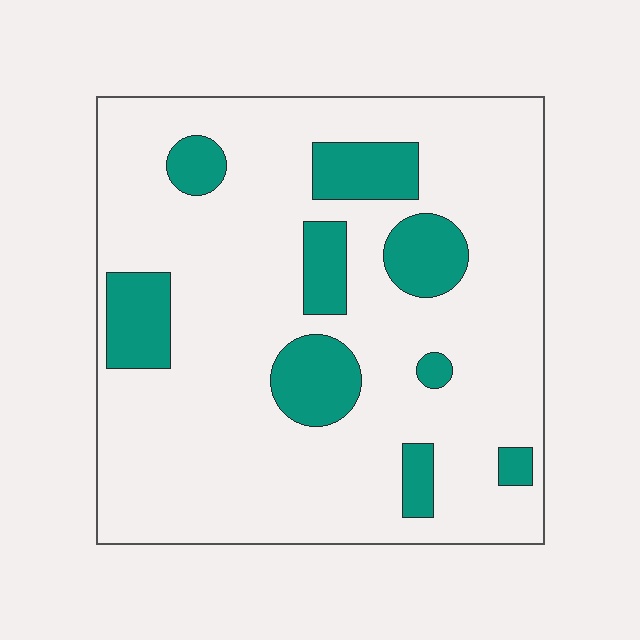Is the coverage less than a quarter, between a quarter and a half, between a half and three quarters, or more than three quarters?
Less than a quarter.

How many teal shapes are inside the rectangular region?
9.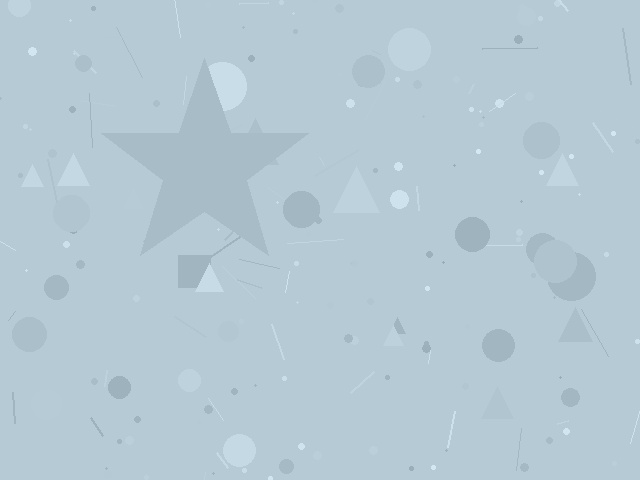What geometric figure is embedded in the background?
A star is embedded in the background.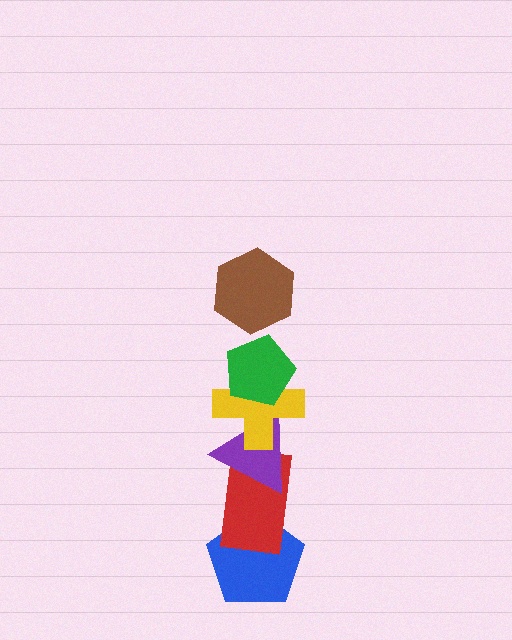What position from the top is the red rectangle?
The red rectangle is 5th from the top.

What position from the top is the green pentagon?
The green pentagon is 2nd from the top.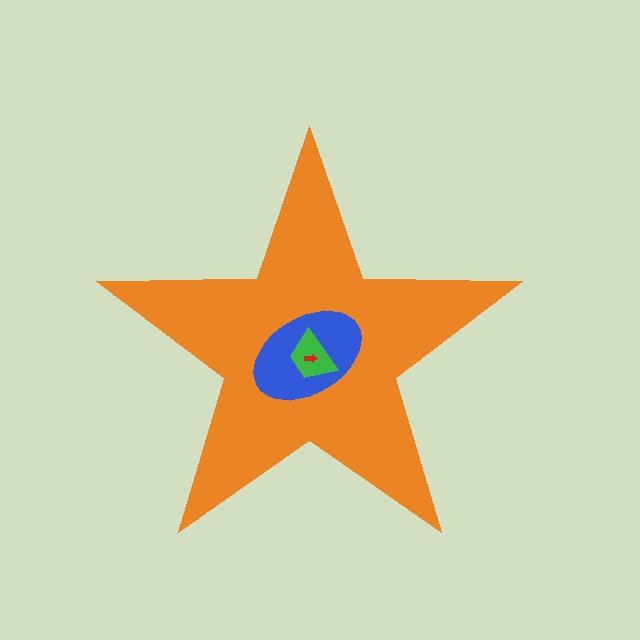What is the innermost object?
The red arrow.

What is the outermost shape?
The orange star.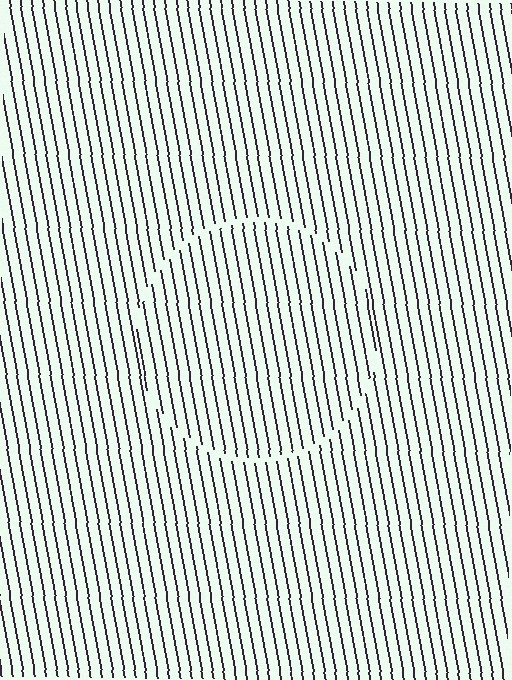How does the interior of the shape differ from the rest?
The interior of the shape contains the same grating, shifted by half a period — the contour is defined by the phase discontinuity where line-ends from the inner and outer gratings abut.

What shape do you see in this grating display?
An illusory circle. The interior of the shape contains the same grating, shifted by half a period — the contour is defined by the phase discontinuity where line-ends from the inner and outer gratings abut.